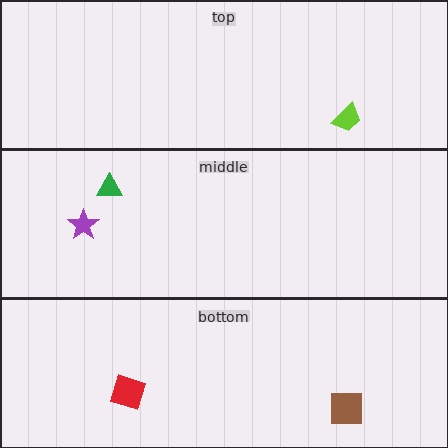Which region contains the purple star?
The middle region.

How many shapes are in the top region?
1.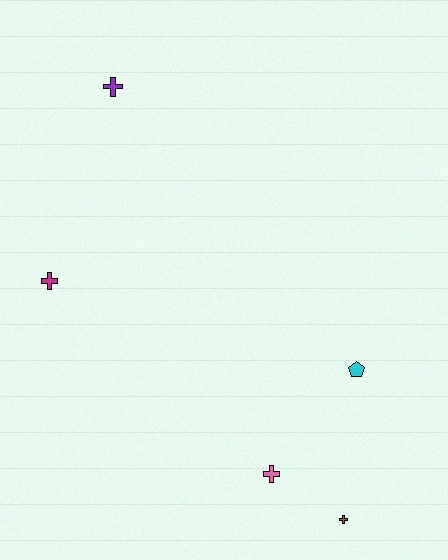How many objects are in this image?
There are 5 objects.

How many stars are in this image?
There are no stars.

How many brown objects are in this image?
There is 1 brown object.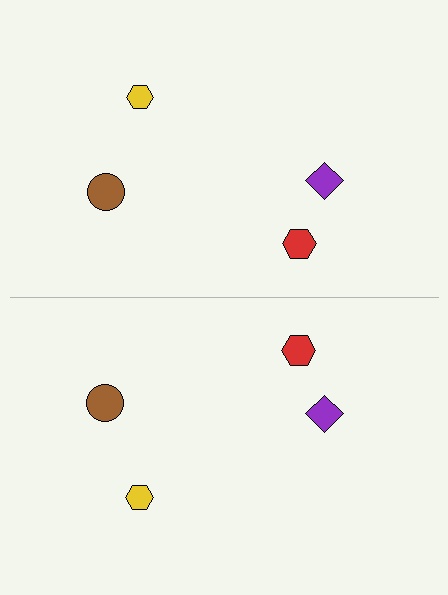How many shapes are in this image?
There are 8 shapes in this image.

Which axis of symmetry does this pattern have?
The pattern has a horizontal axis of symmetry running through the center of the image.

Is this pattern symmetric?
Yes, this pattern has bilateral (reflection) symmetry.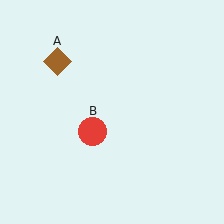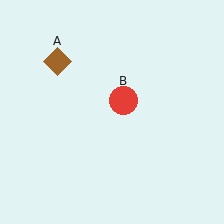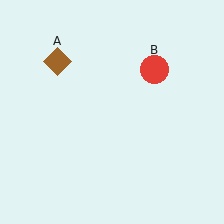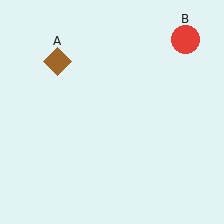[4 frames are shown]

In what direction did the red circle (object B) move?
The red circle (object B) moved up and to the right.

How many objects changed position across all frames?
1 object changed position: red circle (object B).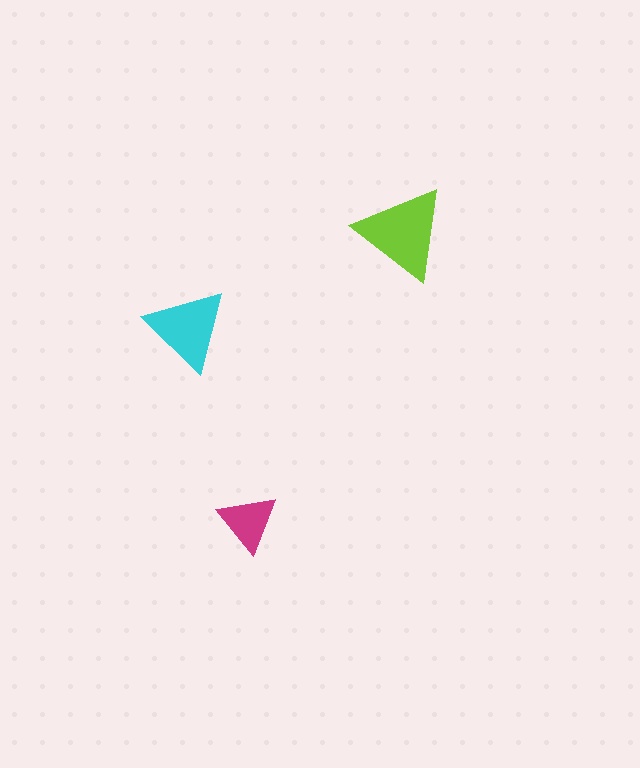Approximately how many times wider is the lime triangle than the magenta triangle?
About 1.5 times wider.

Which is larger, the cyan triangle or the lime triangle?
The lime one.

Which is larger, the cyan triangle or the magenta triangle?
The cyan one.